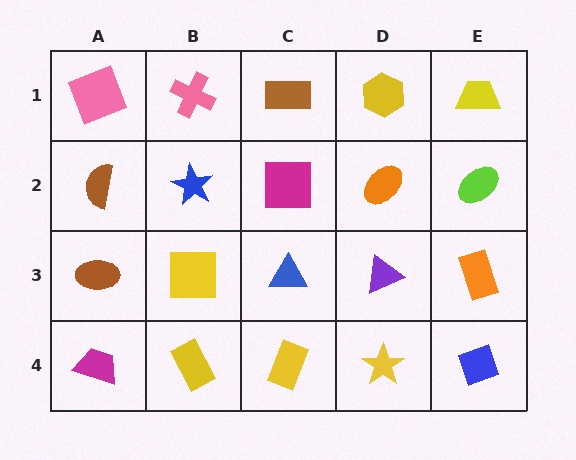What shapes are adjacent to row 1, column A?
A brown semicircle (row 2, column A), a pink cross (row 1, column B).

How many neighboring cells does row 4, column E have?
2.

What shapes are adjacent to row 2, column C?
A brown rectangle (row 1, column C), a blue triangle (row 3, column C), a blue star (row 2, column B), an orange ellipse (row 2, column D).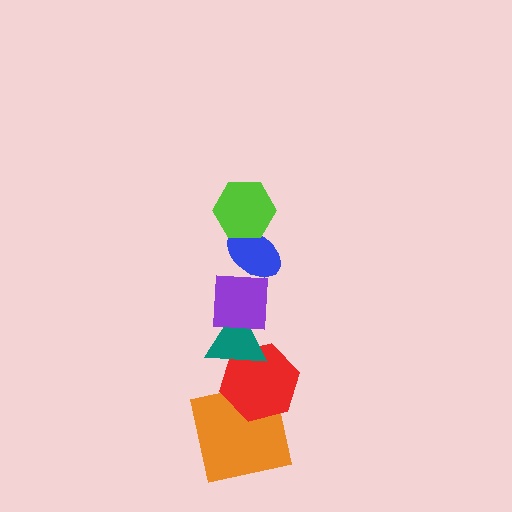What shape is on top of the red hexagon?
The teal triangle is on top of the red hexagon.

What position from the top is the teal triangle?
The teal triangle is 4th from the top.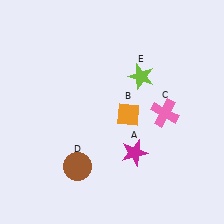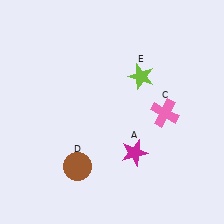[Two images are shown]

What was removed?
The orange diamond (B) was removed in Image 2.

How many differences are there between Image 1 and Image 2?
There is 1 difference between the two images.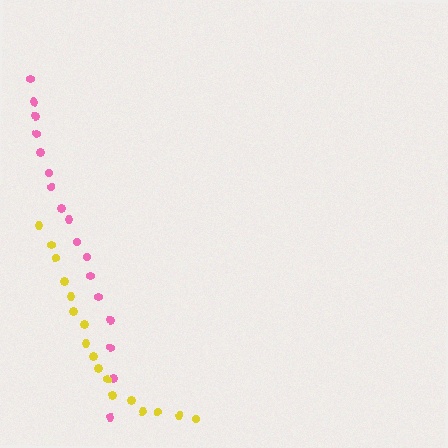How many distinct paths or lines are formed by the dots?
There are 2 distinct paths.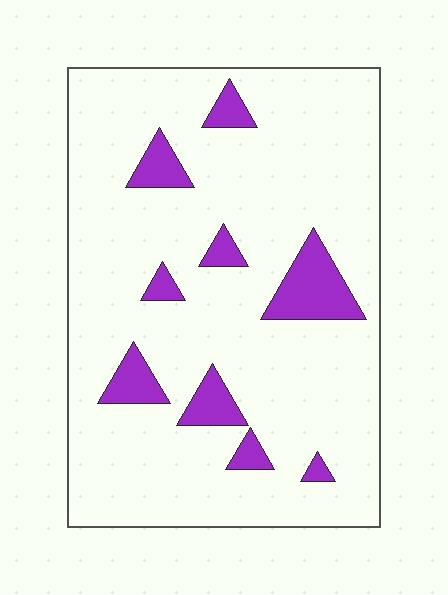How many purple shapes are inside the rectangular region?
9.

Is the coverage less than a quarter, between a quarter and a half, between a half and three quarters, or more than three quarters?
Less than a quarter.